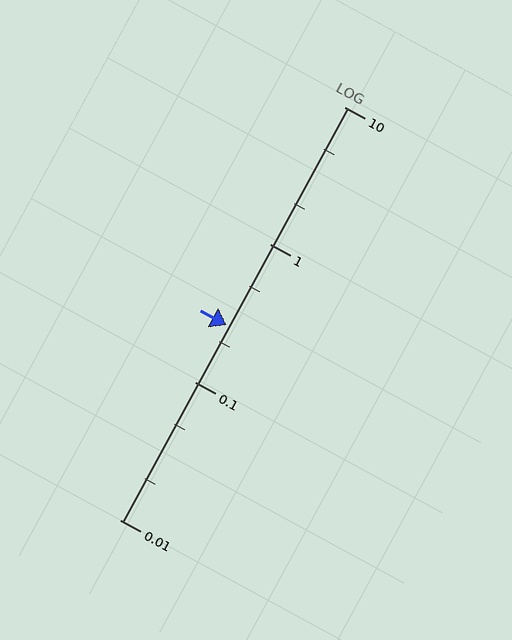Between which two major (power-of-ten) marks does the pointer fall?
The pointer is between 0.1 and 1.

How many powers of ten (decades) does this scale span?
The scale spans 3 decades, from 0.01 to 10.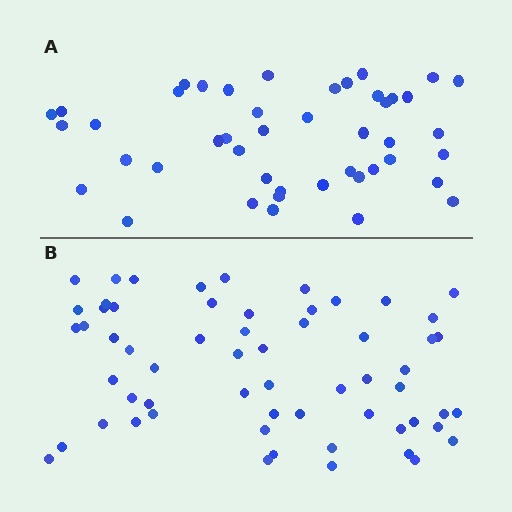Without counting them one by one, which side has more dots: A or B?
Region B (the bottom region) has more dots.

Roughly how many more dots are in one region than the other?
Region B has approximately 15 more dots than region A.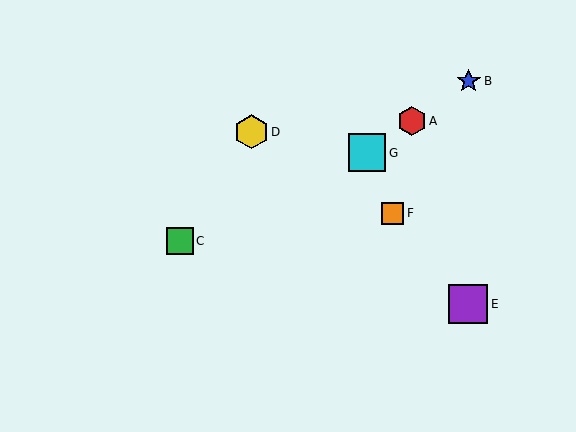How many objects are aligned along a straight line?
3 objects (A, B, G) are aligned along a straight line.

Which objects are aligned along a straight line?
Objects A, B, G are aligned along a straight line.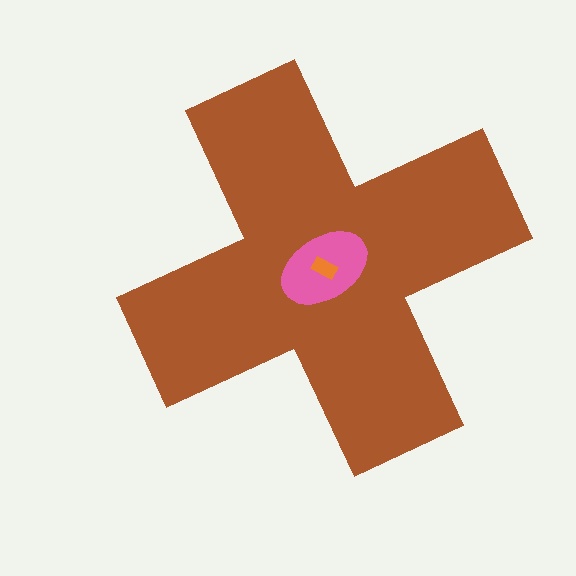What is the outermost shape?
The brown cross.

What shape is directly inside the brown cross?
The pink ellipse.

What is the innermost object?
The orange rectangle.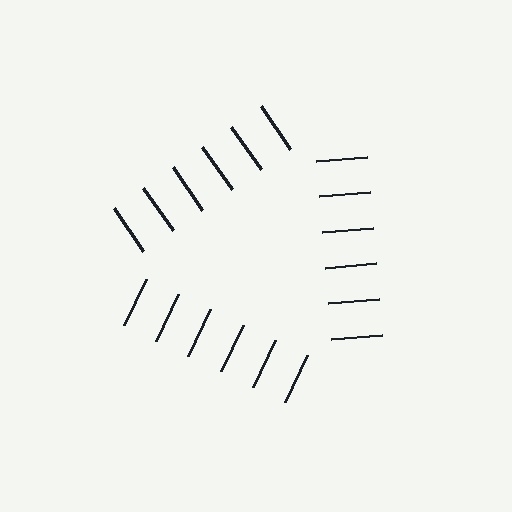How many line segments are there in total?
18 — 6 along each of the 3 edges.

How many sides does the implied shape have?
3 sides — the line-ends trace a triangle.